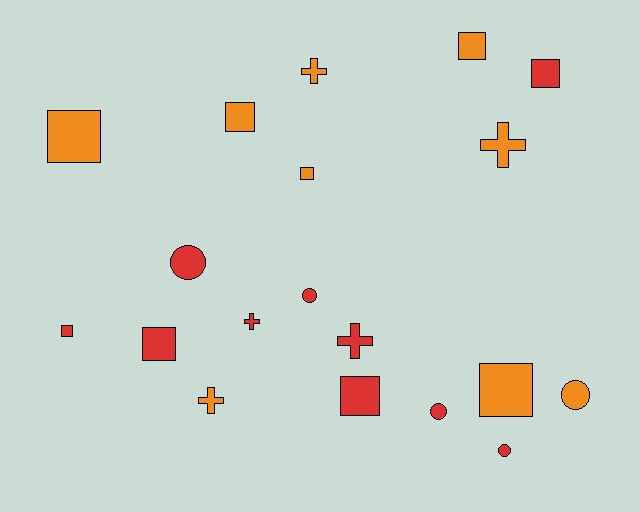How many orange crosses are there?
There are 3 orange crosses.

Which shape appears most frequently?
Square, with 9 objects.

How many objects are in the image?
There are 19 objects.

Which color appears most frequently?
Red, with 10 objects.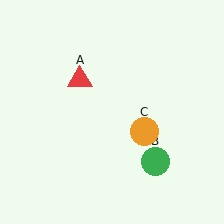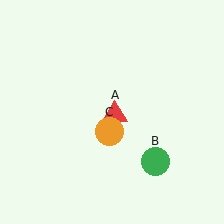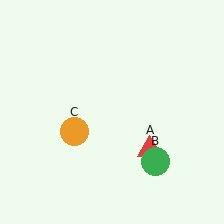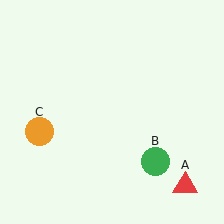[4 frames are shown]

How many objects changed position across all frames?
2 objects changed position: red triangle (object A), orange circle (object C).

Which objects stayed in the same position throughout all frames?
Green circle (object B) remained stationary.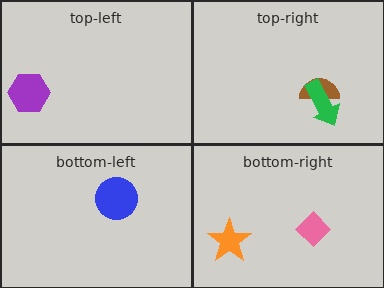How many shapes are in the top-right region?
2.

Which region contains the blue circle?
The bottom-left region.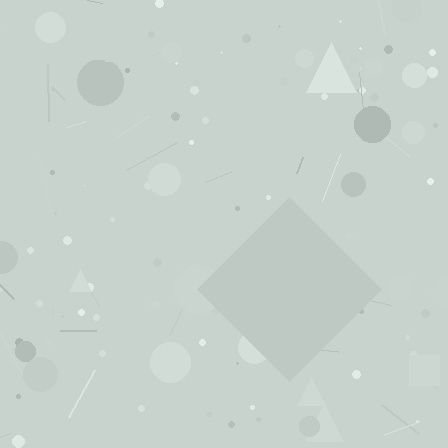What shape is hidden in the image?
A diamond is hidden in the image.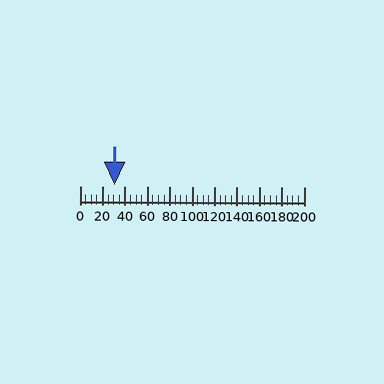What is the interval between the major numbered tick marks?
The major tick marks are spaced 20 units apart.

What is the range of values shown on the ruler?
The ruler shows values from 0 to 200.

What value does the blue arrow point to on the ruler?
The blue arrow points to approximately 31.